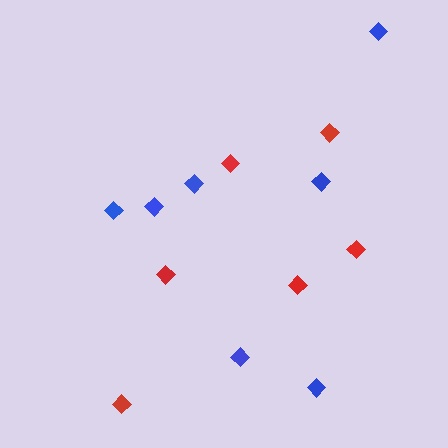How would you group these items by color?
There are 2 groups: one group of red diamonds (6) and one group of blue diamonds (7).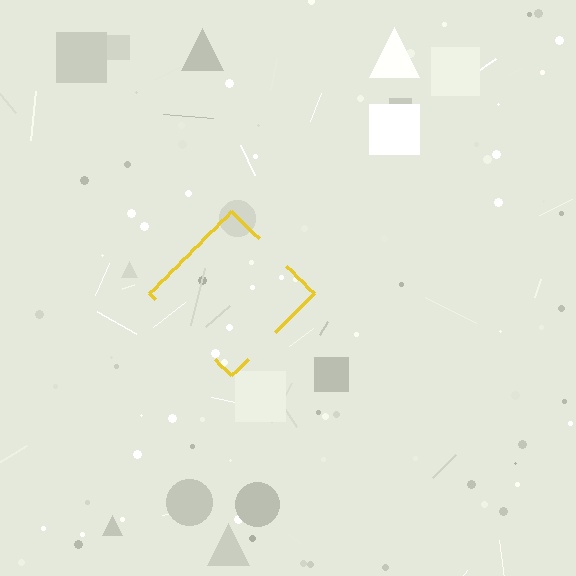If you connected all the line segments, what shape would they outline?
They would outline a diamond.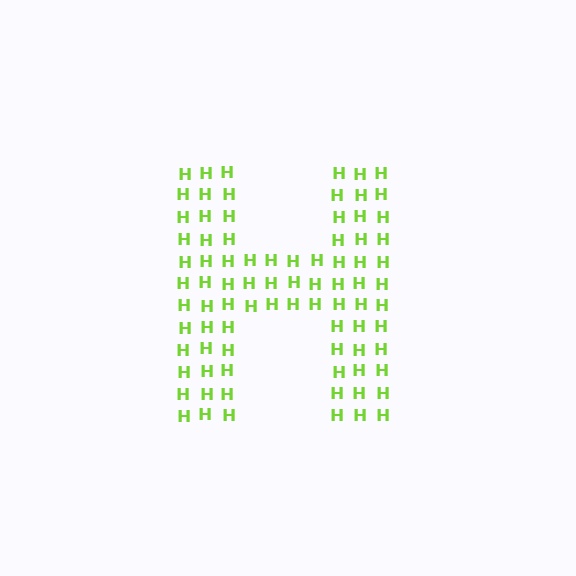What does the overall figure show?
The overall figure shows the letter H.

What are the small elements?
The small elements are letter H's.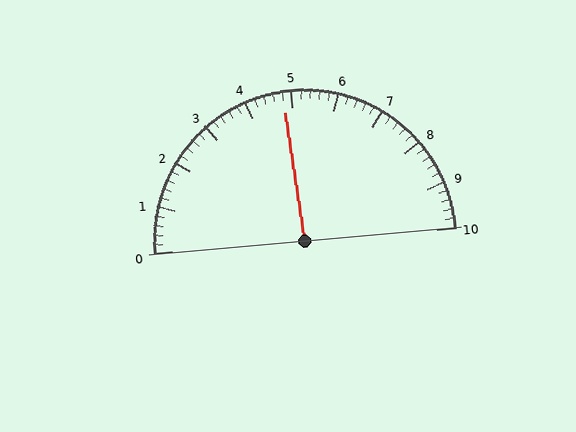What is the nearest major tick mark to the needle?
The nearest major tick mark is 5.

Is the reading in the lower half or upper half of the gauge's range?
The reading is in the lower half of the range (0 to 10).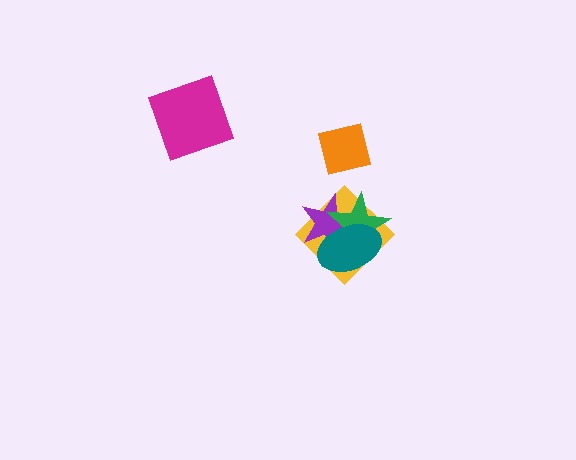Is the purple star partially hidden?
Yes, it is partially covered by another shape.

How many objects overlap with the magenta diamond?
0 objects overlap with the magenta diamond.